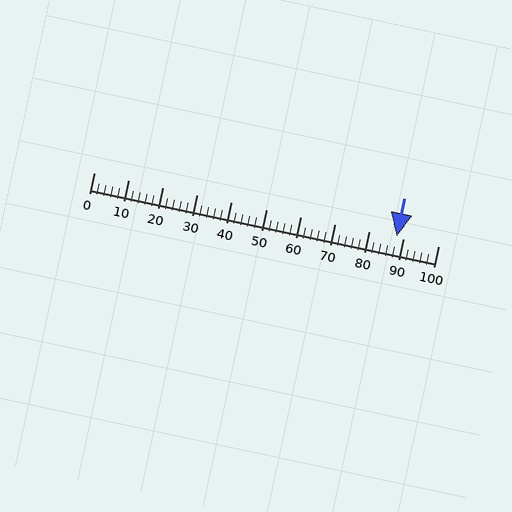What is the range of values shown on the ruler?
The ruler shows values from 0 to 100.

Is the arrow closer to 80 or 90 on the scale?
The arrow is closer to 90.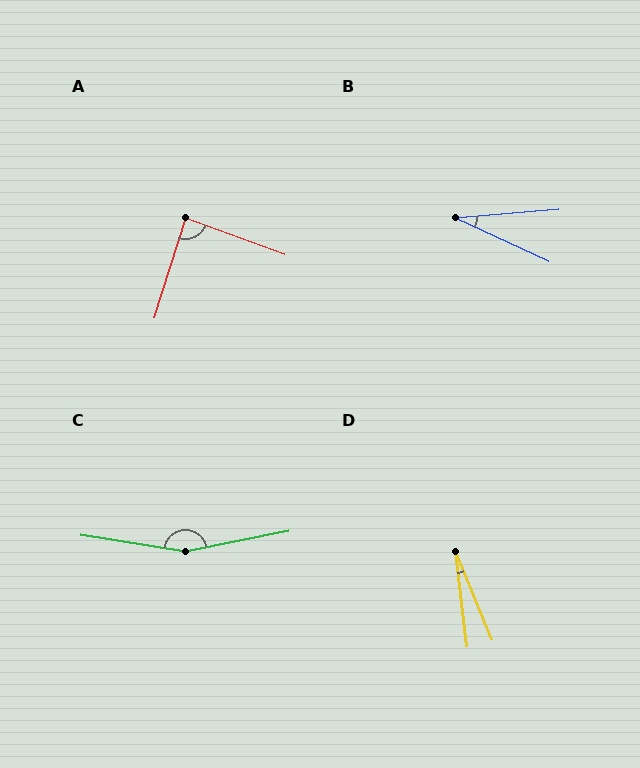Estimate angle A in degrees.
Approximately 87 degrees.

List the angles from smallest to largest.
D (16°), B (30°), A (87°), C (160°).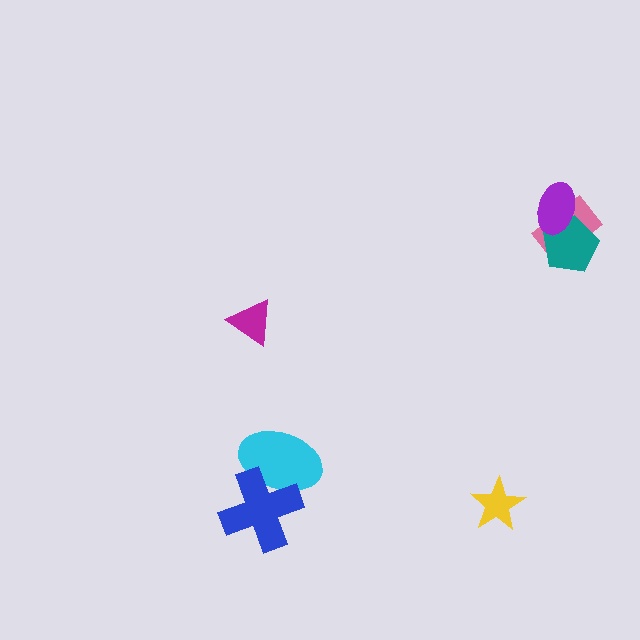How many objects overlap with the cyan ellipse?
1 object overlaps with the cyan ellipse.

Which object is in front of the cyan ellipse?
The blue cross is in front of the cyan ellipse.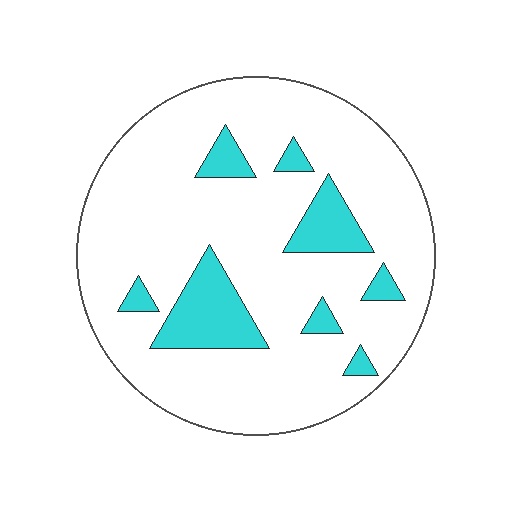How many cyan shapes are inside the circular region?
8.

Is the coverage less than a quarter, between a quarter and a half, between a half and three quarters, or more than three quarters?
Less than a quarter.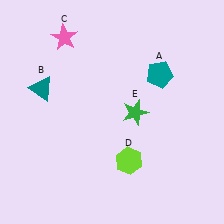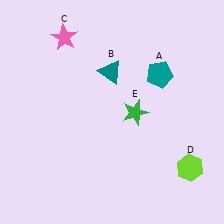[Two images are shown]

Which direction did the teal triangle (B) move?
The teal triangle (B) moved right.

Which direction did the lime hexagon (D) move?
The lime hexagon (D) moved right.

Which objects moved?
The objects that moved are: the teal triangle (B), the lime hexagon (D).